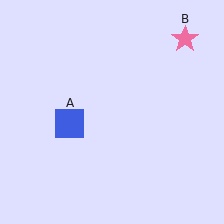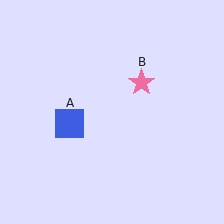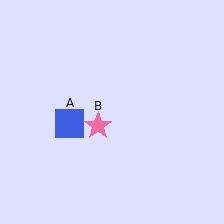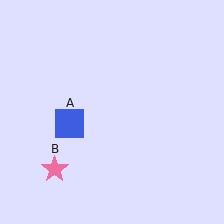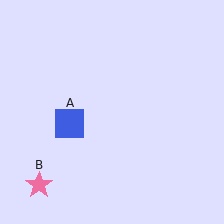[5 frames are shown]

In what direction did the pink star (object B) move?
The pink star (object B) moved down and to the left.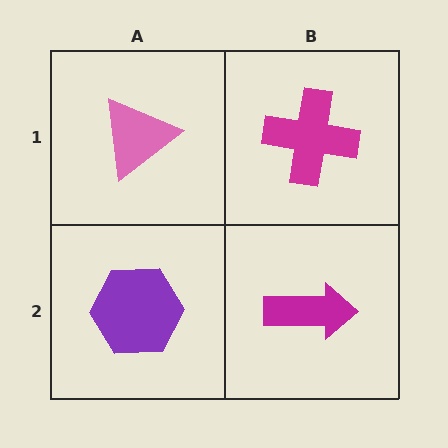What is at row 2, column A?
A purple hexagon.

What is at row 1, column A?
A pink triangle.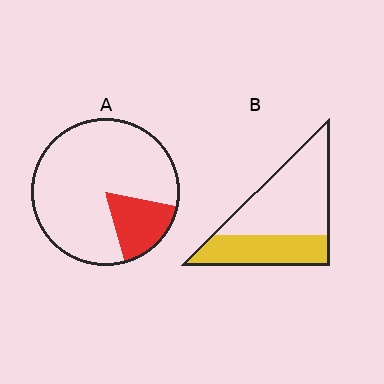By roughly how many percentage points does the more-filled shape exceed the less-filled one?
By roughly 20 percentage points (B over A).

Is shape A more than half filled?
No.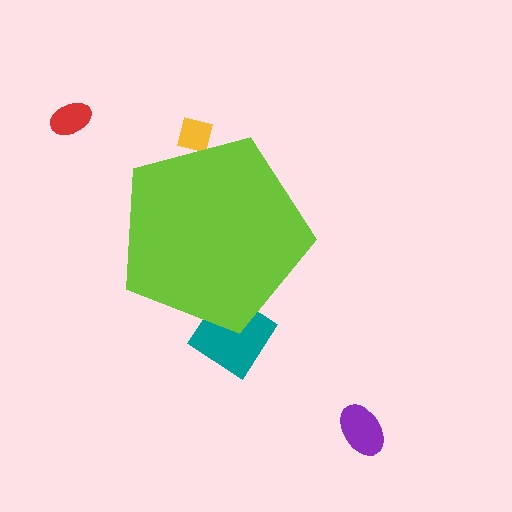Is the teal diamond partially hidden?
Yes, the teal diamond is partially hidden behind the lime pentagon.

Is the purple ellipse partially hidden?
No, the purple ellipse is fully visible.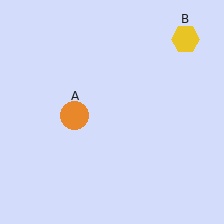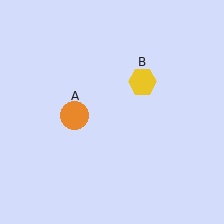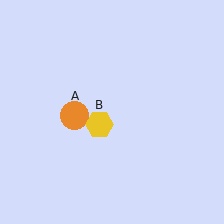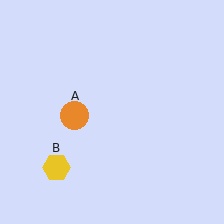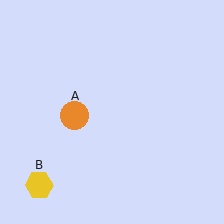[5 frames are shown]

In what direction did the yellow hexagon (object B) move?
The yellow hexagon (object B) moved down and to the left.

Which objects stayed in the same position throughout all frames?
Orange circle (object A) remained stationary.